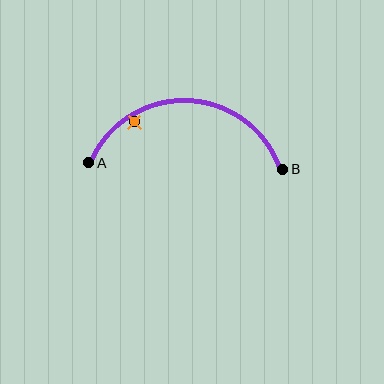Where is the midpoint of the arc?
The arc midpoint is the point on the curve farthest from the straight line joining A and B. It sits above that line.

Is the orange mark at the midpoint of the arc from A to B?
No — the orange mark does not lie on the arc at all. It sits slightly inside the curve.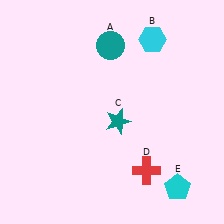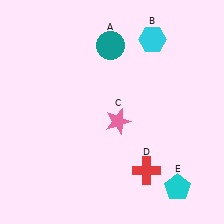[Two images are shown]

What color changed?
The star (C) changed from teal in Image 1 to pink in Image 2.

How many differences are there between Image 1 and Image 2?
There is 1 difference between the two images.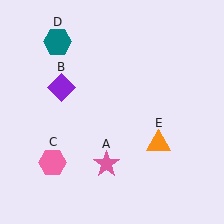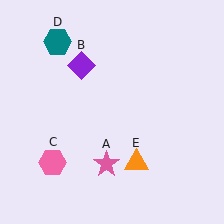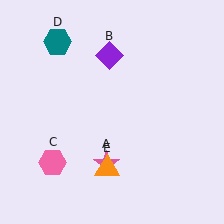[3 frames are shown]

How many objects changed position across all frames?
2 objects changed position: purple diamond (object B), orange triangle (object E).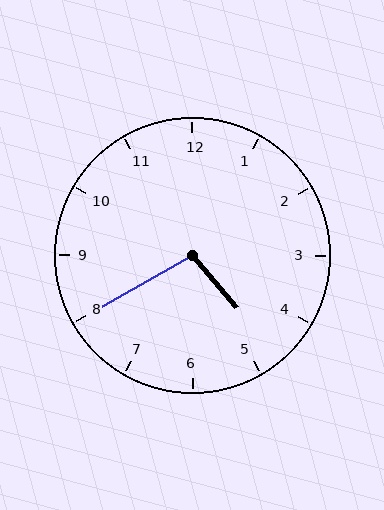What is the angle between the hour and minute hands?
Approximately 100 degrees.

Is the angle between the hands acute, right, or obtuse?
It is obtuse.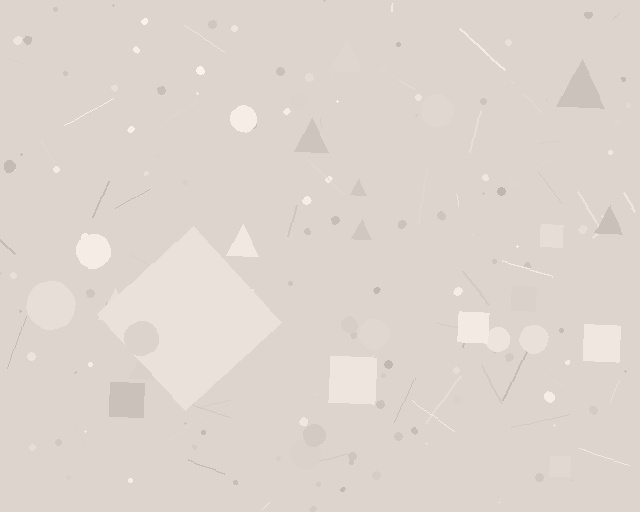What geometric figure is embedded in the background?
A diamond is embedded in the background.